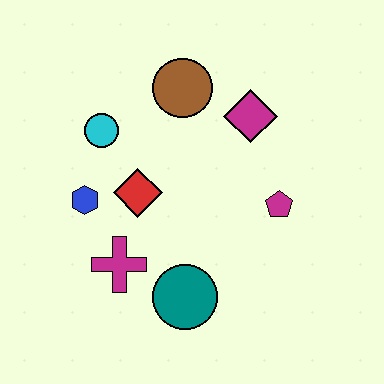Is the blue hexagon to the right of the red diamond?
No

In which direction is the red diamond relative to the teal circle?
The red diamond is above the teal circle.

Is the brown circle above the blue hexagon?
Yes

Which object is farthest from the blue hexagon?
The magenta pentagon is farthest from the blue hexagon.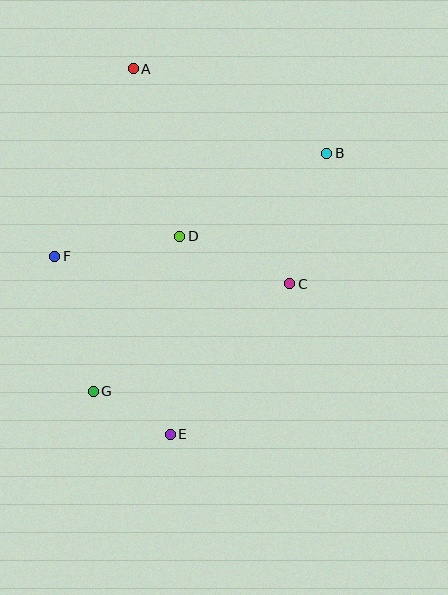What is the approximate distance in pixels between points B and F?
The distance between B and F is approximately 291 pixels.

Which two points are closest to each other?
Points E and G are closest to each other.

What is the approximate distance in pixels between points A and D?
The distance between A and D is approximately 174 pixels.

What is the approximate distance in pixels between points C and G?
The distance between C and G is approximately 224 pixels.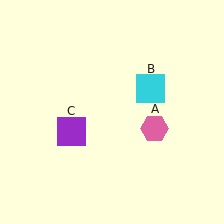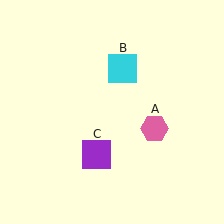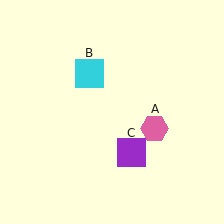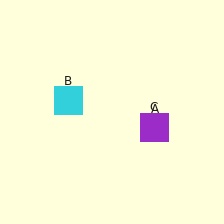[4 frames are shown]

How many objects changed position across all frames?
2 objects changed position: cyan square (object B), purple square (object C).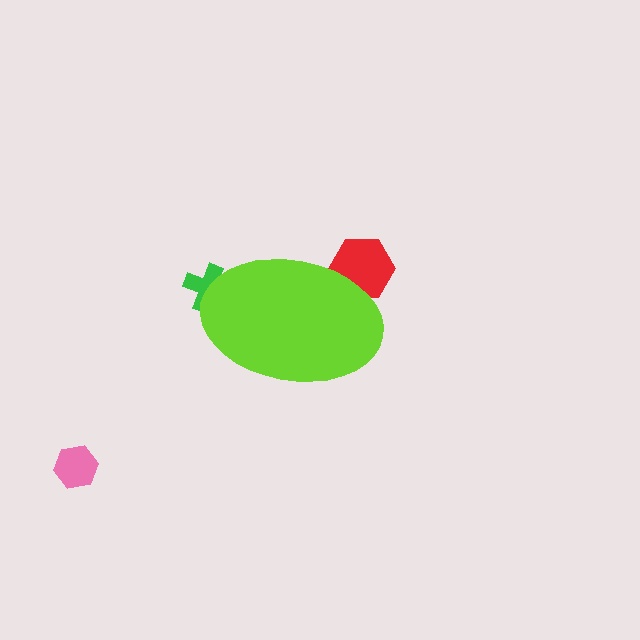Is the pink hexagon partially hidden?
No, the pink hexagon is fully visible.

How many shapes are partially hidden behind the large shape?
2 shapes are partially hidden.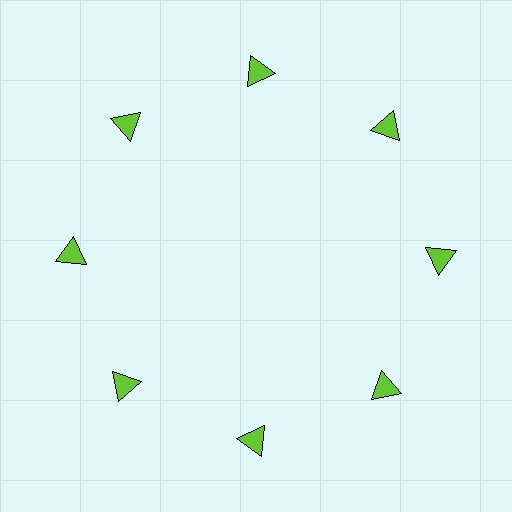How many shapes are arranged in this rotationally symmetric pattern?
There are 8 shapes, arranged in 8 groups of 1.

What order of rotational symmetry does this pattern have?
This pattern has 8-fold rotational symmetry.